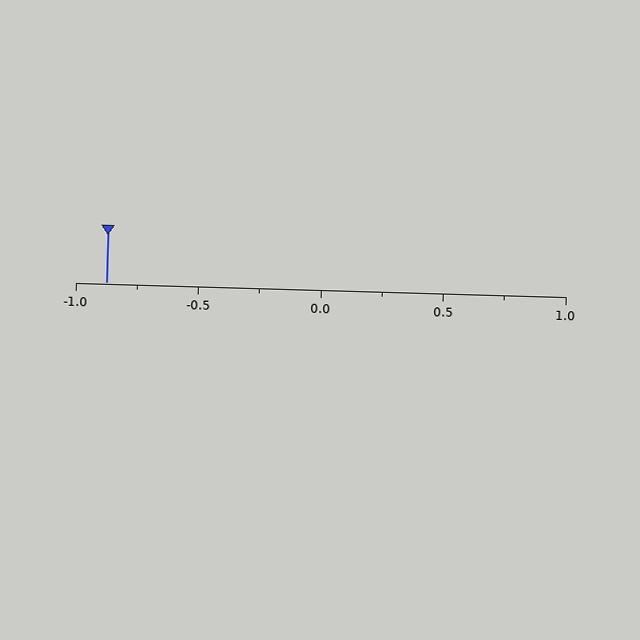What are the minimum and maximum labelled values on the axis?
The axis runs from -1.0 to 1.0.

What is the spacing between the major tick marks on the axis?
The major ticks are spaced 0.5 apart.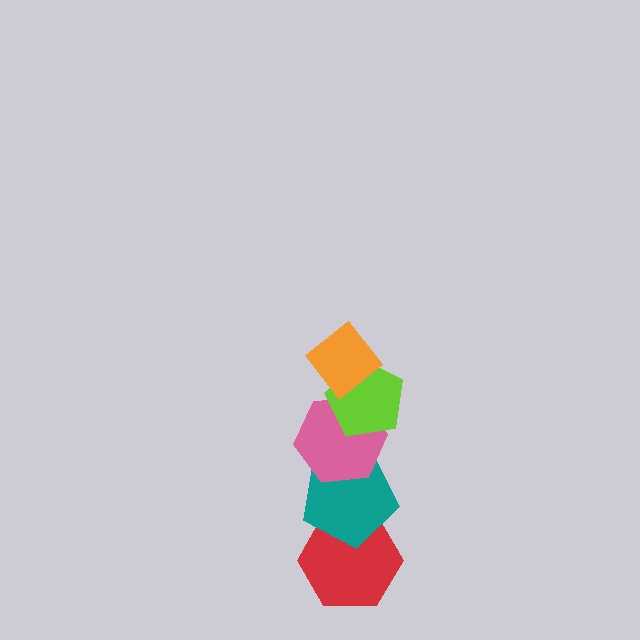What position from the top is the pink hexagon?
The pink hexagon is 3rd from the top.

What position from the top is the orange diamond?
The orange diamond is 1st from the top.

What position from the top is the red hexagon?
The red hexagon is 5th from the top.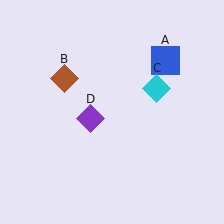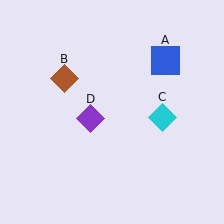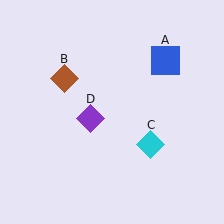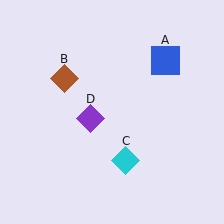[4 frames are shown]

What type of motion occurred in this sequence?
The cyan diamond (object C) rotated clockwise around the center of the scene.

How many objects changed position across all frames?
1 object changed position: cyan diamond (object C).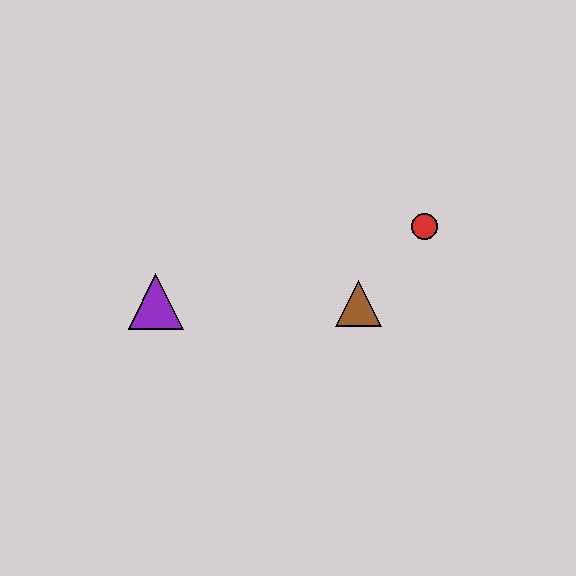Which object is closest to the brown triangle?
The red circle is closest to the brown triangle.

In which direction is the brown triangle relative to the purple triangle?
The brown triangle is to the right of the purple triangle.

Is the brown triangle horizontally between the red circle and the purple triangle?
Yes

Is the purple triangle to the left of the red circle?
Yes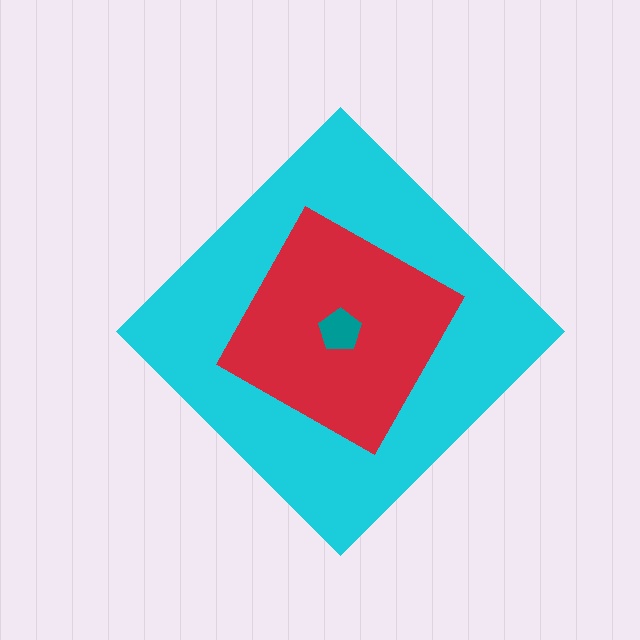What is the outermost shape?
The cyan diamond.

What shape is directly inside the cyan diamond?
The red square.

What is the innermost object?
The teal pentagon.